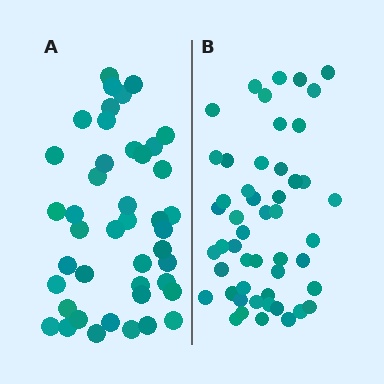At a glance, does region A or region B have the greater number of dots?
Region B (the right region) has more dots.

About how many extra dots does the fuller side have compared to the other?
Region B has roughly 8 or so more dots than region A.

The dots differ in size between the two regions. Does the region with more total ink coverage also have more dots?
No. Region A has more total ink coverage because its dots are larger, but region B actually contains more individual dots. Total area can be misleading — the number of items is what matters here.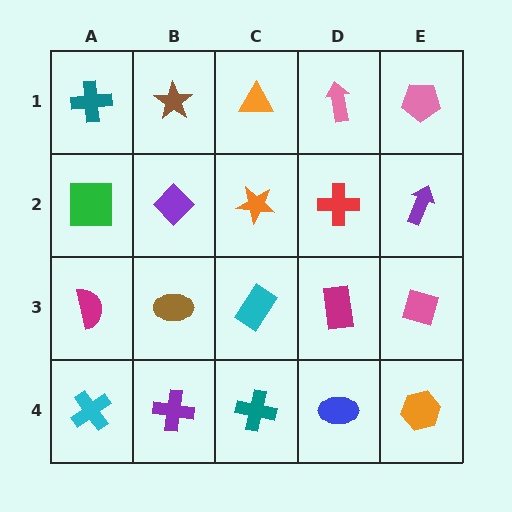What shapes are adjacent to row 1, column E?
A purple arrow (row 2, column E), a pink arrow (row 1, column D).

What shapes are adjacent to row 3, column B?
A purple diamond (row 2, column B), a purple cross (row 4, column B), a magenta semicircle (row 3, column A), a cyan rectangle (row 3, column C).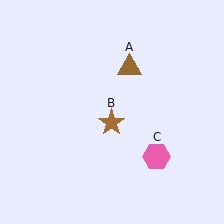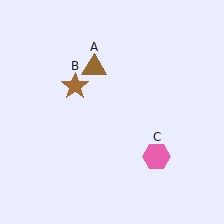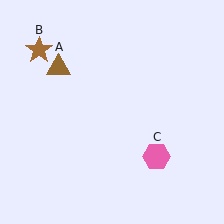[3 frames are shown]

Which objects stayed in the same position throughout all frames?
Pink hexagon (object C) remained stationary.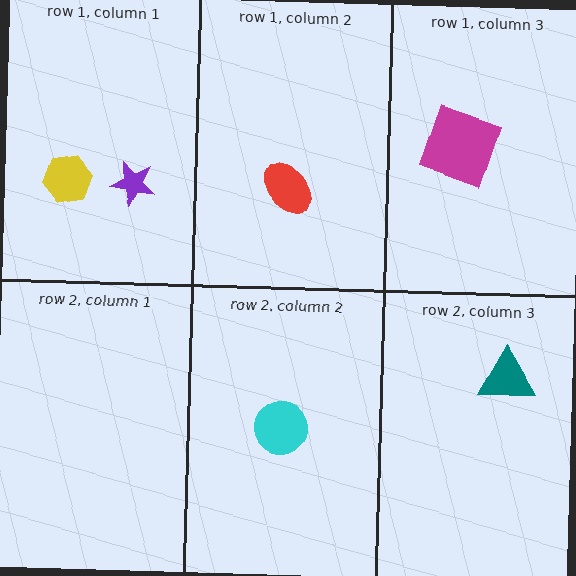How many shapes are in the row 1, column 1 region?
2.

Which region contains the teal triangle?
The row 2, column 3 region.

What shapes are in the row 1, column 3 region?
The magenta square.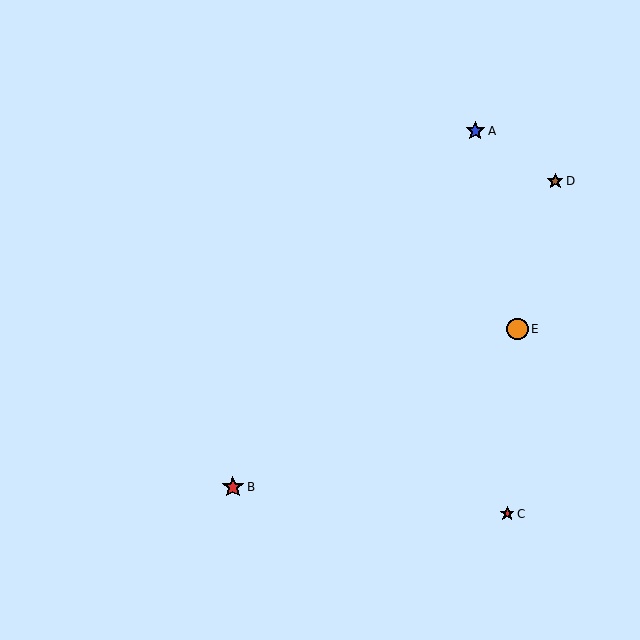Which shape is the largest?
The red star (labeled B) is the largest.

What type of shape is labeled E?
Shape E is an orange circle.